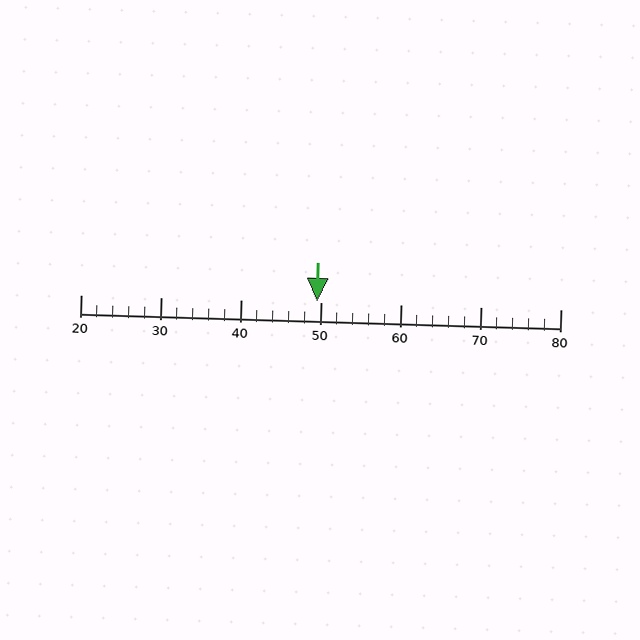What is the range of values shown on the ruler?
The ruler shows values from 20 to 80.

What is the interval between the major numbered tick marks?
The major tick marks are spaced 10 units apart.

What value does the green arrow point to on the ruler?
The green arrow points to approximately 50.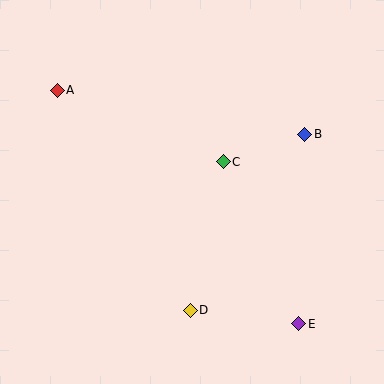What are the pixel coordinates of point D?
Point D is at (190, 310).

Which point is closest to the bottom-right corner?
Point E is closest to the bottom-right corner.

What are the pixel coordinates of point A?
Point A is at (57, 90).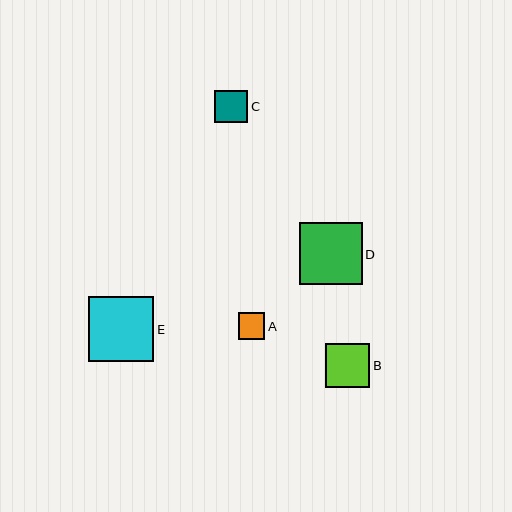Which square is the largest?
Square E is the largest with a size of approximately 65 pixels.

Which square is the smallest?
Square A is the smallest with a size of approximately 26 pixels.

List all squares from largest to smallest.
From largest to smallest: E, D, B, C, A.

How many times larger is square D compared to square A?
Square D is approximately 2.4 times the size of square A.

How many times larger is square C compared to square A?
Square C is approximately 1.3 times the size of square A.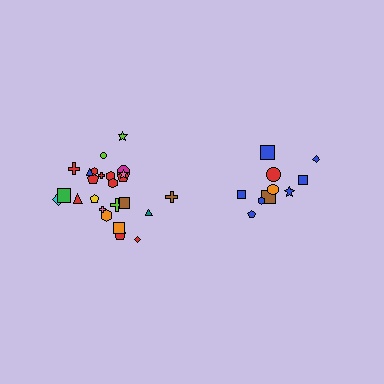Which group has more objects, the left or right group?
The left group.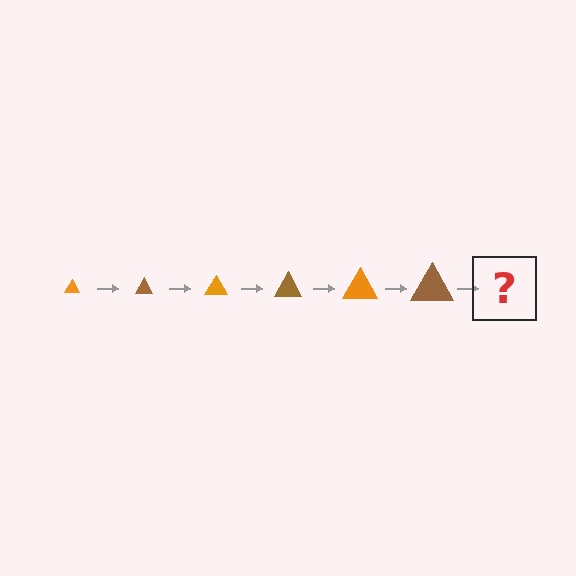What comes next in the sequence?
The next element should be an orange triangle, larger than the previous one.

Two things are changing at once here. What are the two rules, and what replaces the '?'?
The two rules are that the triangle grows larger each step and the color cycles through orange and brown. The '?' should be an orange triangle, larger than the previous one.